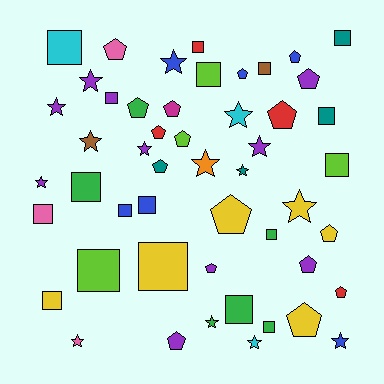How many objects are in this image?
There are 50 objects.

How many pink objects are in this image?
There are 3 pink objects.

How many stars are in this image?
There are 15 stars.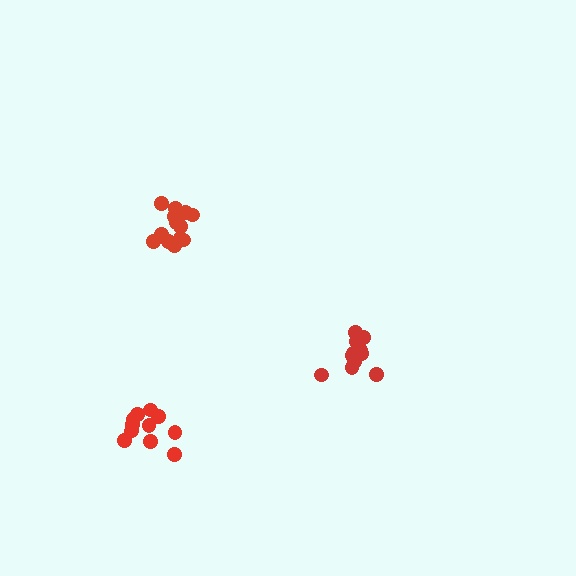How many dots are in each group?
Group 1: 13 dots, Group 2: 12 dots, Group 3: 11 dots (36 total).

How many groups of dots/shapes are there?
There are 3 groups.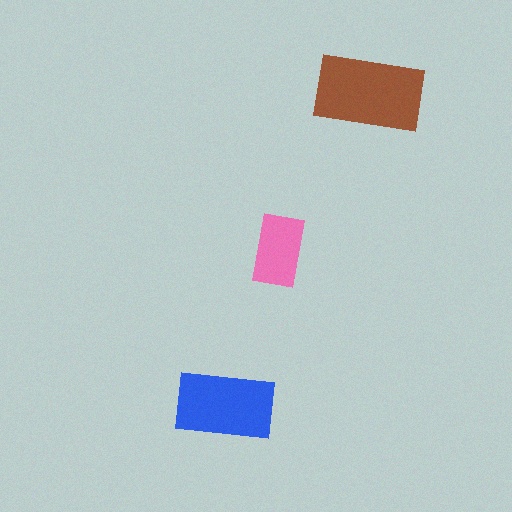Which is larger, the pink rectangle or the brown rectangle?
The brown one.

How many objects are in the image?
There are 3 objects in the image.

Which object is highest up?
The brown rectangle is topmost.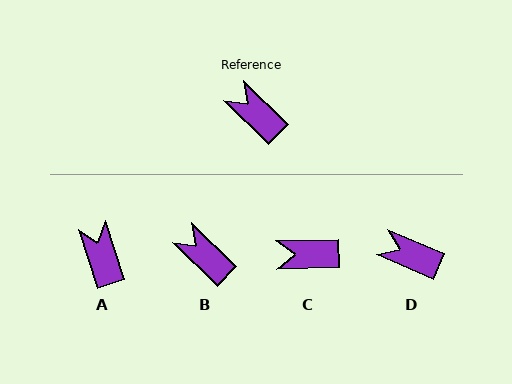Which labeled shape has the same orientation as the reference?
B.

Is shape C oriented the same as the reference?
No, it is off by about 45 degrees.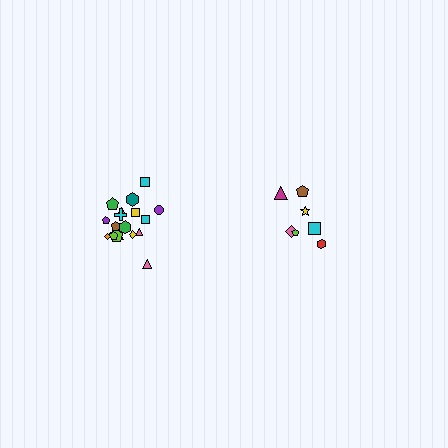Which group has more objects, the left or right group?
The left group.